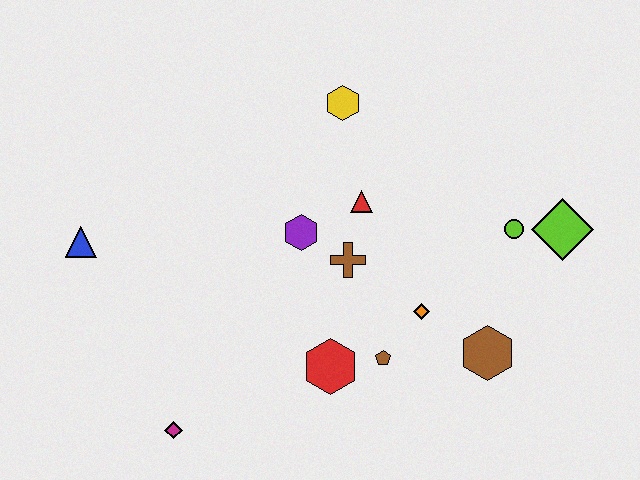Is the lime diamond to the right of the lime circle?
Yes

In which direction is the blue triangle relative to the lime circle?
The blue triangle is to the left of the lime circle.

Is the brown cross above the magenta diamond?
Yes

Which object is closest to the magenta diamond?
The red hexagon is closest to the magenta diamond.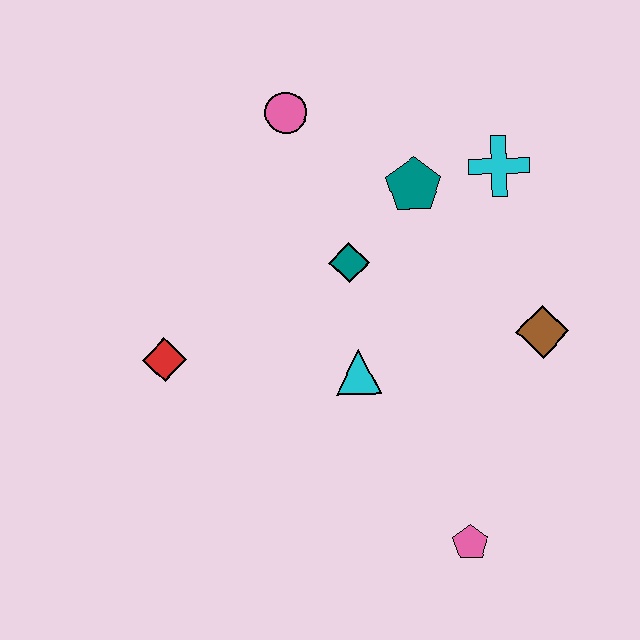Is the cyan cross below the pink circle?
Yes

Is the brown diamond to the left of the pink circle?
No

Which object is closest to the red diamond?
The cyan triangle is closest to the red diamond.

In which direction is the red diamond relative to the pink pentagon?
The red diamond is to the left of the pink pentagon.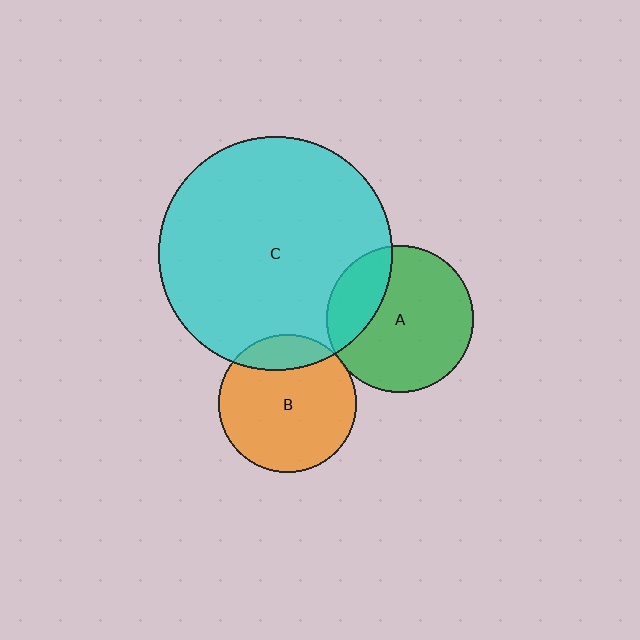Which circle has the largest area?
Circle C (cyan).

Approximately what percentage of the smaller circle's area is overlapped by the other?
Approximately 25%.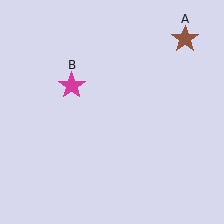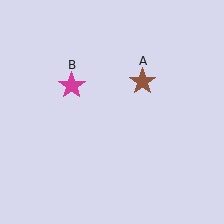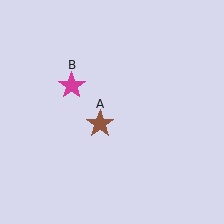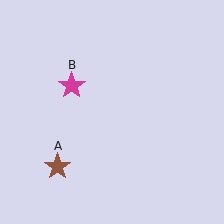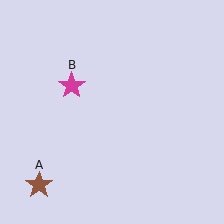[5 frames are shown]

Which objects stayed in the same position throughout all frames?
Magenta star (object B) remained stationary.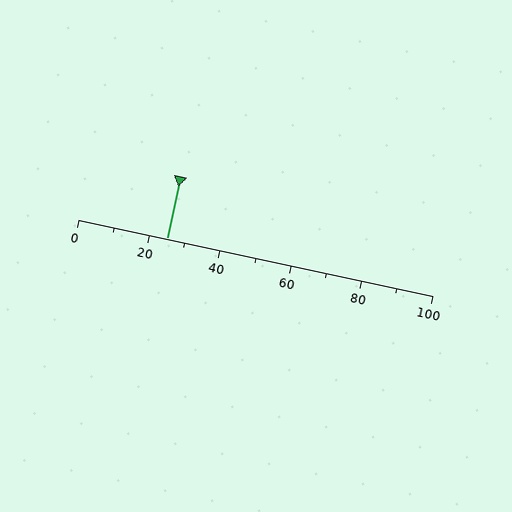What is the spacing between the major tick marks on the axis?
The major ticks are spaced 20 apart.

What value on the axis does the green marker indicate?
The marker indicates approximately 25.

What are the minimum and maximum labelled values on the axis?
The axis runs from 0 to 100.